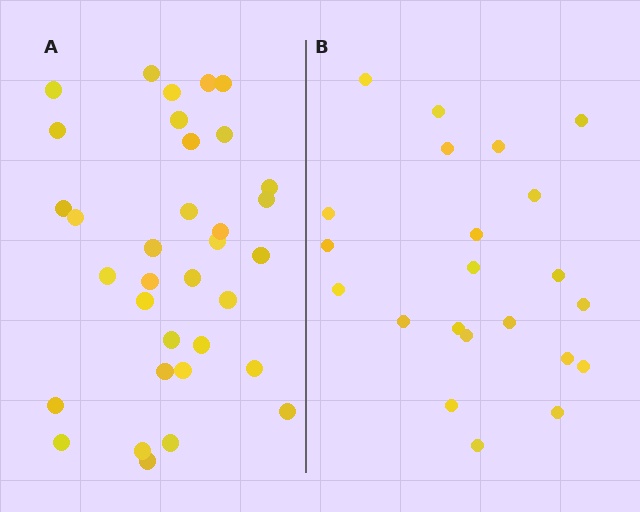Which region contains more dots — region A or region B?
Region A (the left region) has more dots.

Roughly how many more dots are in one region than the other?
Region A has roughly 12 or so more dots than region B.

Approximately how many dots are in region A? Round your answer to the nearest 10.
About 30 dots. (The exact count is 34, which rounds to 30.)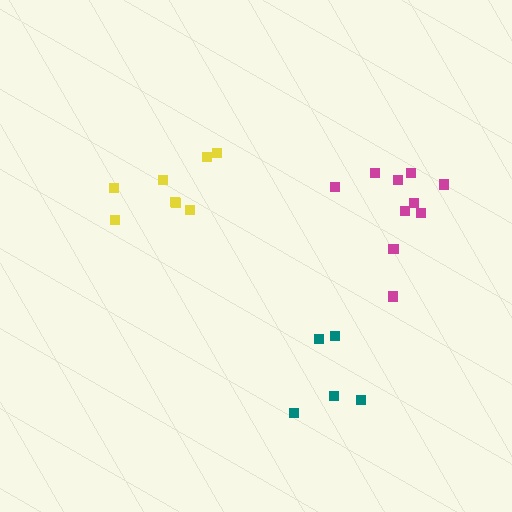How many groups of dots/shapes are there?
There are 3 groups.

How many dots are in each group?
Group 1: 8 dots, Group 2: 10 dots, Group 3: 5 dots (23 total).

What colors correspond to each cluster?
The clusters are colored: yellow, magenta, teal.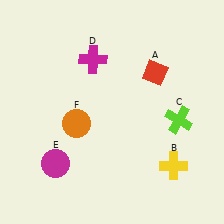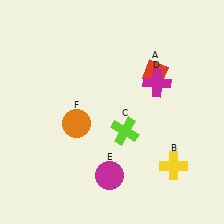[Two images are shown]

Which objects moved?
The objects that moved are: the lime cross (C), the magenta cross (D), the magenta circle (E).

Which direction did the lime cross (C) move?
The lime cross (C) moved left.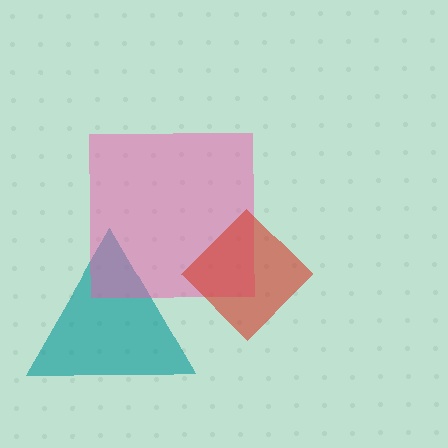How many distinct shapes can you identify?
There are 3 distinct shapes: a teal triangle, a pink square, a red diamond.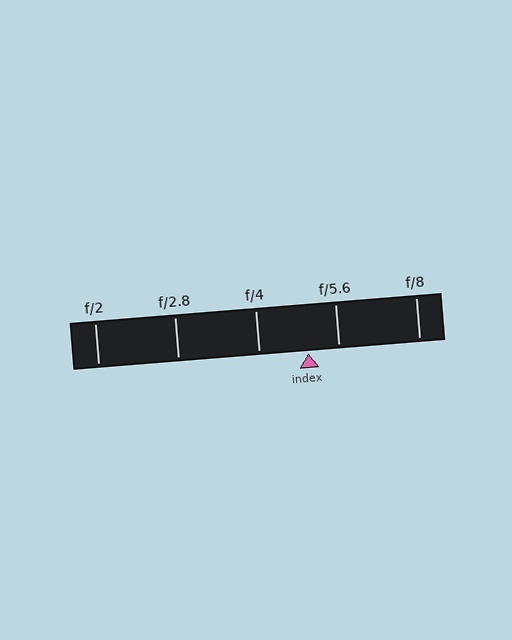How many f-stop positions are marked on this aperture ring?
There are 5 f-stop positions marked.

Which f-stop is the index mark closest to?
The index mark is closest to f/5.6.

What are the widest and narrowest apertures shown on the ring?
The widest aperture shown is f/2 and the narrowest is f/8.